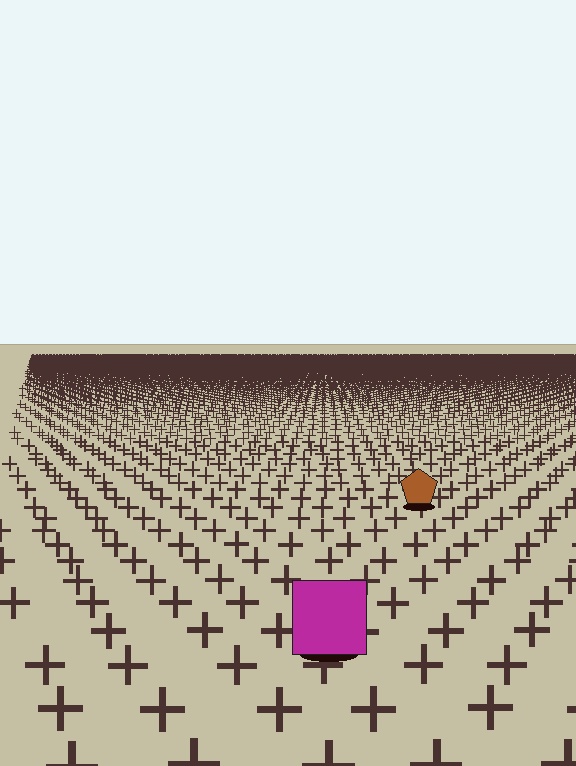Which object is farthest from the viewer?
The brown pentagon is farthest from the viewer. It appears smaller and the ground texture around it is denser.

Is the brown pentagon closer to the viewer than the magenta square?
No. The magenta square is closer — you can tell from the texture gradient: the ground texture is coarser near it.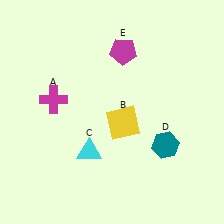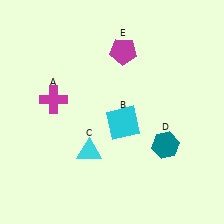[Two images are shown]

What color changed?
The square (B) changed from yellow in Image 1 to cyan in Image 2.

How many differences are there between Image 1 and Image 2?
There is 1 difference between the two images.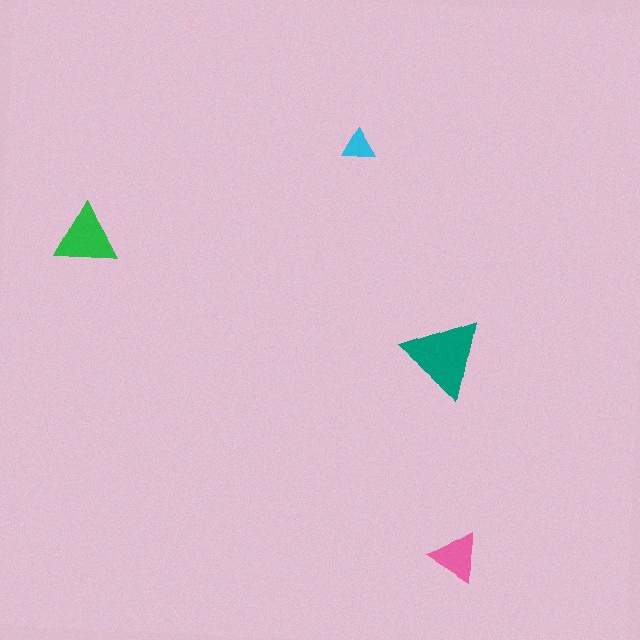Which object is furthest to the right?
The pink triangle is rightmost.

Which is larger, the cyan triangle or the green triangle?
The green one.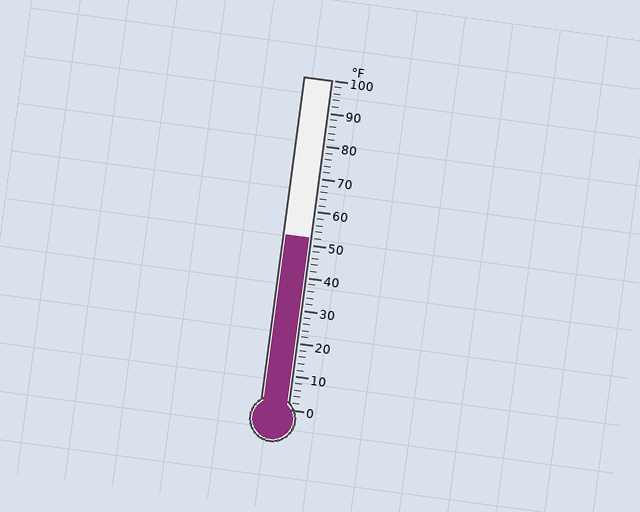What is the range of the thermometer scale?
The thermometer scale ranges from 0°F to 100°F.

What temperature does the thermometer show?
The thermometer shows approximately 52°F.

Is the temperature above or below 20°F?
The temperature is above 20°F.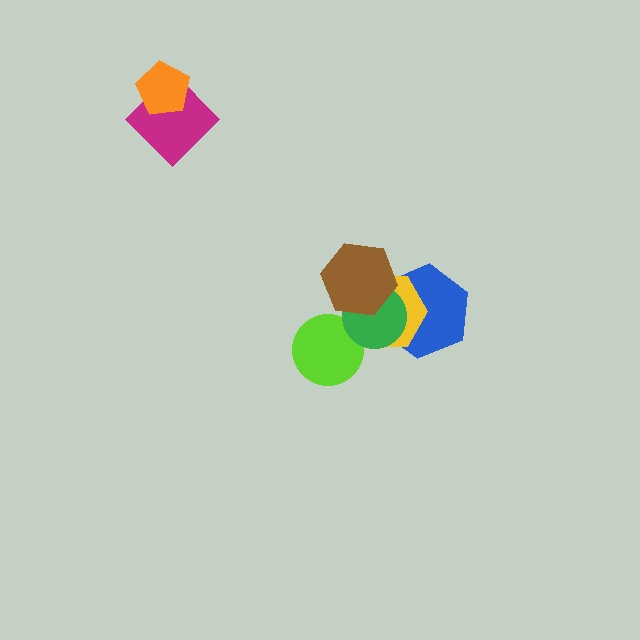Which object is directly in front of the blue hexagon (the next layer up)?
The yellow hexagon is directly in front of the blue hexagon.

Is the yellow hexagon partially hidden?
Yes, it is partially covered by another shape.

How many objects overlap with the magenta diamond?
1 object overlaps with the magenta diamond.